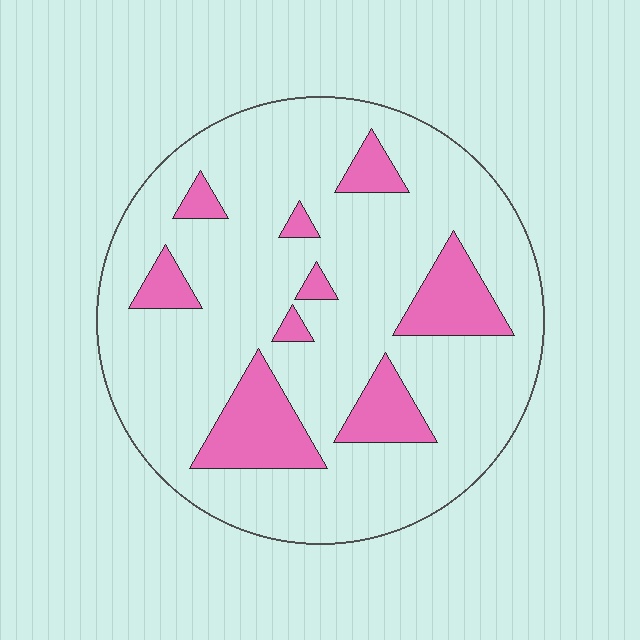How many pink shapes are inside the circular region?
9.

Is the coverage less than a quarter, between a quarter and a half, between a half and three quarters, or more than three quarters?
Less than a quarter.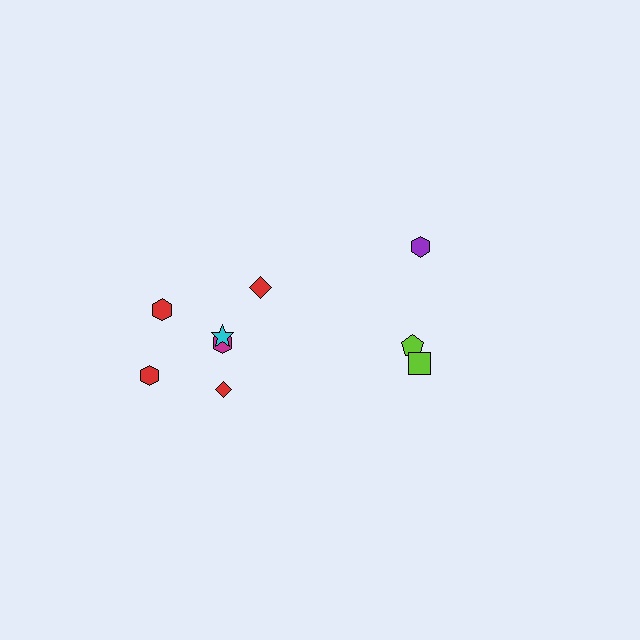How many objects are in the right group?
There are 4 objects.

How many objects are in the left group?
There are 6 objects.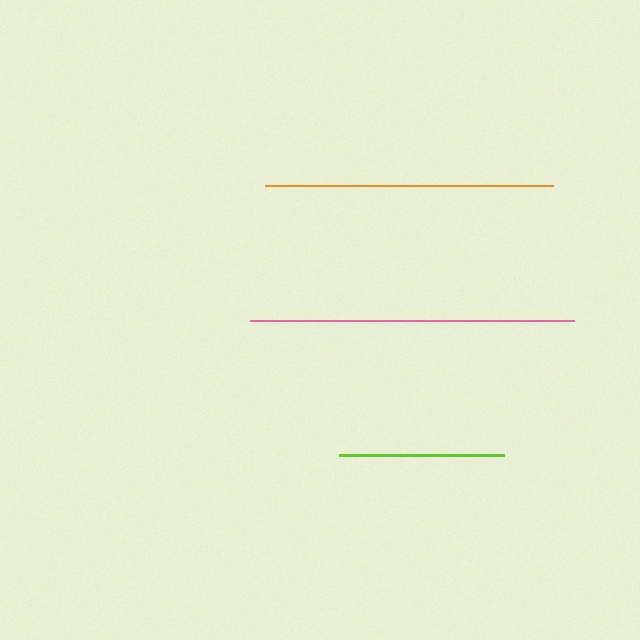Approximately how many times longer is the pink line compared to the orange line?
The pink line is approximately 1.1 times the length of the orange line.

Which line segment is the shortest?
The lime line is the shortest at approximately 165 pixels.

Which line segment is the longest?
The pink line is the longest at approximately 324 pixels.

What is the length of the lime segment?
The lime segment is approximately 165 pixels long.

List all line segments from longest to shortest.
From longest to shortest: pink, orange, lime.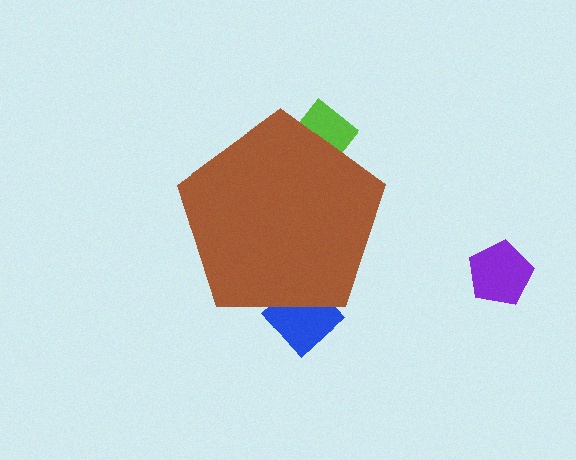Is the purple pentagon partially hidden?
No, the purple pentagon is fully visible.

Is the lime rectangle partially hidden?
Yes, the lime rectangle is partially hidden behind the brown pentagon.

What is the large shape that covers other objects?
A brown pentagon.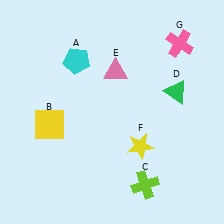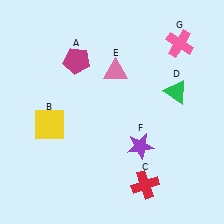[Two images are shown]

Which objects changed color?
A changed from cyan to magenta. C changed from lime to red. F changed from yellow to purple.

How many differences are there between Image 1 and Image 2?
There are 3 differences between the two images.